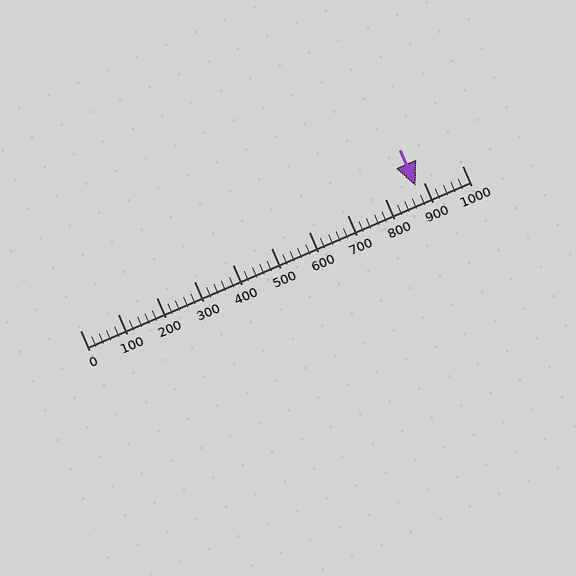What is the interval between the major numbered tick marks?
The major tick marks are spaced 100 units apart.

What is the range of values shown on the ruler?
The ruler shows values from 0 to 1000.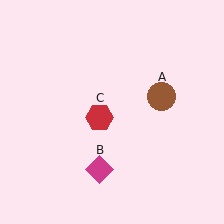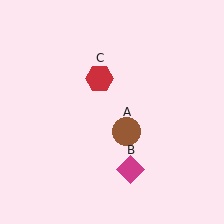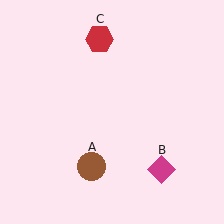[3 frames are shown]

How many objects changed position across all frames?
3 objects changed position: brown circle (object A), magenta diamond (object B), red hexagon (object C).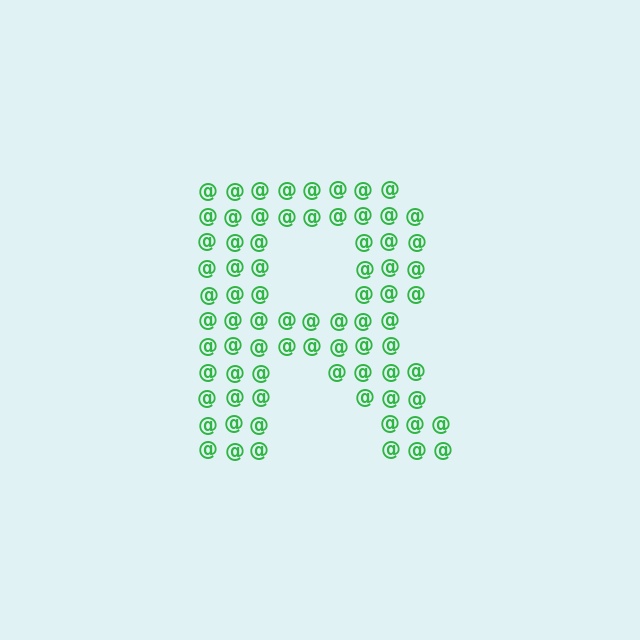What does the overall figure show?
The overall figure shows the letter R.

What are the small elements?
The small elements are at signs.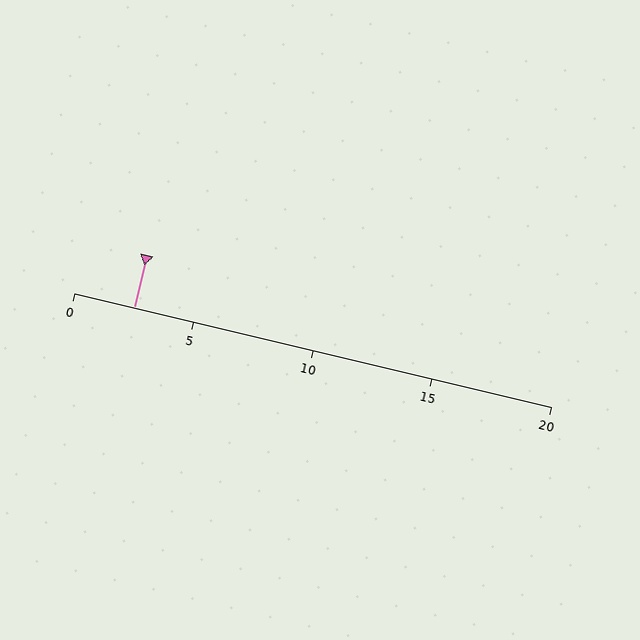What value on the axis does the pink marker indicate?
The marker indicates approximately 2.5.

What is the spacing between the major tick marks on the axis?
The major ticks are spaced 5 apart.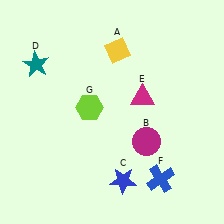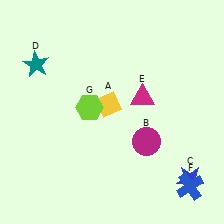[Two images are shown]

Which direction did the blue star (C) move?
The blue star (C) moved right.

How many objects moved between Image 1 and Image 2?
3 objects moved between the two images.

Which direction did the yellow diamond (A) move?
The yellow diamond (A) moved down.